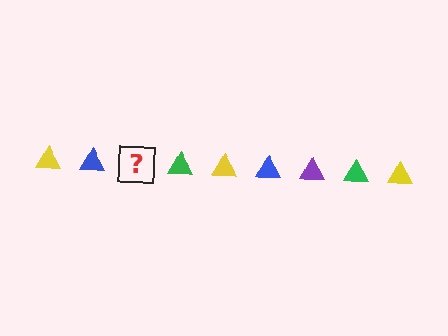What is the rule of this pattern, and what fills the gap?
The rule is that the pattern cycles through yellow, blue, purple, green triangles. The gap should be filled with a purple triangle.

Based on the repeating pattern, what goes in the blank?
The blank should be a purple triangle.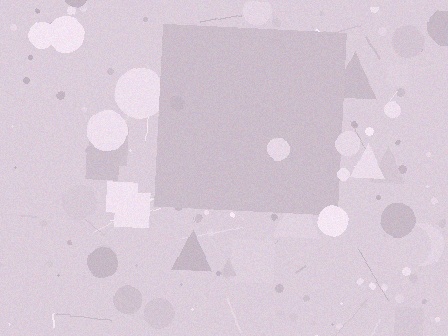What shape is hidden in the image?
A square is hidden in the image.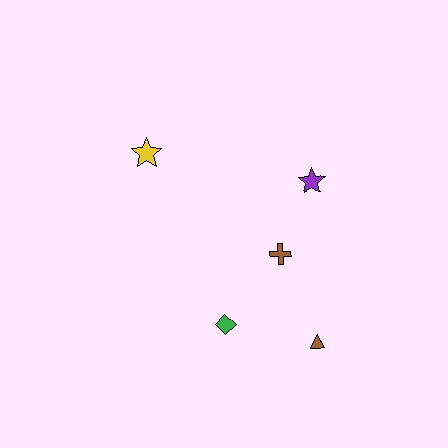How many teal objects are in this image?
There are no teal objects.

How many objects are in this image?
There are 5 objects.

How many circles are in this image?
There are no circles.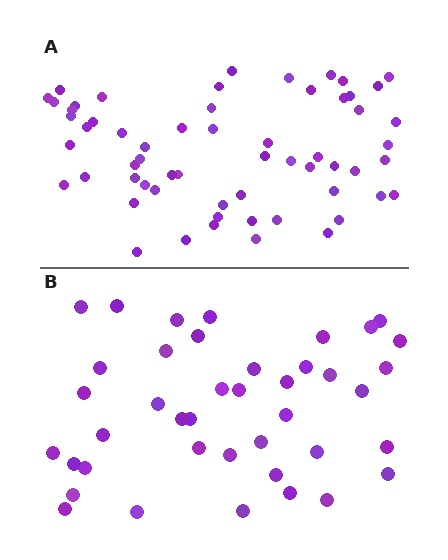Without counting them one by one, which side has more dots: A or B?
Region A (the top region) has more dots.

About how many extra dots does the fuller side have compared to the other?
Region A has approximately 20 more dots than region B.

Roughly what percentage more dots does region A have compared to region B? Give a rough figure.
About 45% more.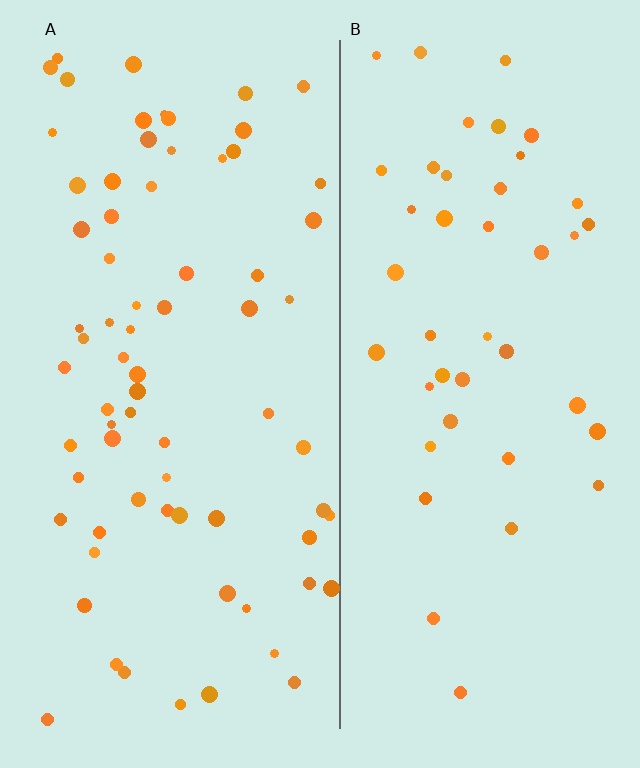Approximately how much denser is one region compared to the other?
Approximately 1.7× — region A over region B.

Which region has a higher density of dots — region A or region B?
A (the left).